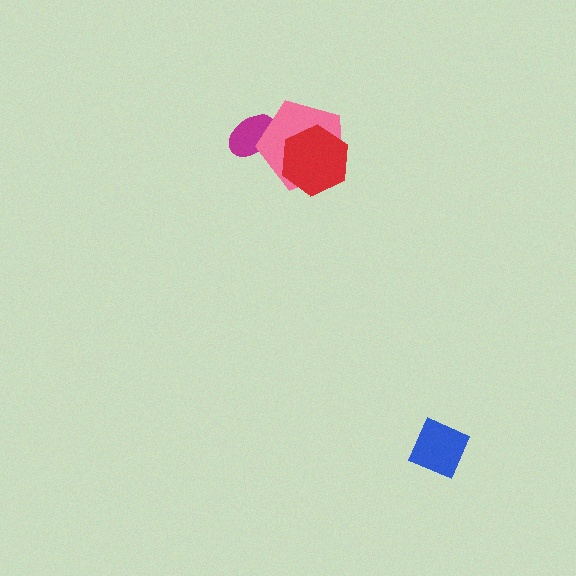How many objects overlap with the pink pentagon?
2 objects overlap with the pink pentagon.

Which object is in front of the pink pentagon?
The red hexagon is in front of the pink pentagon.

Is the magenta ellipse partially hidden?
Yes, it is partially covered by another shape.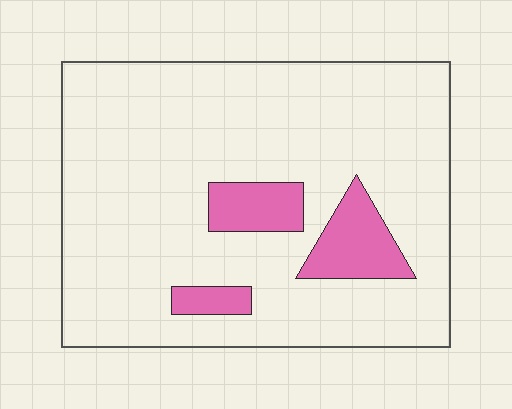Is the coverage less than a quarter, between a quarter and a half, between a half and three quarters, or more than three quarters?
Less than a quarter.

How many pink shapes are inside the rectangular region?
3.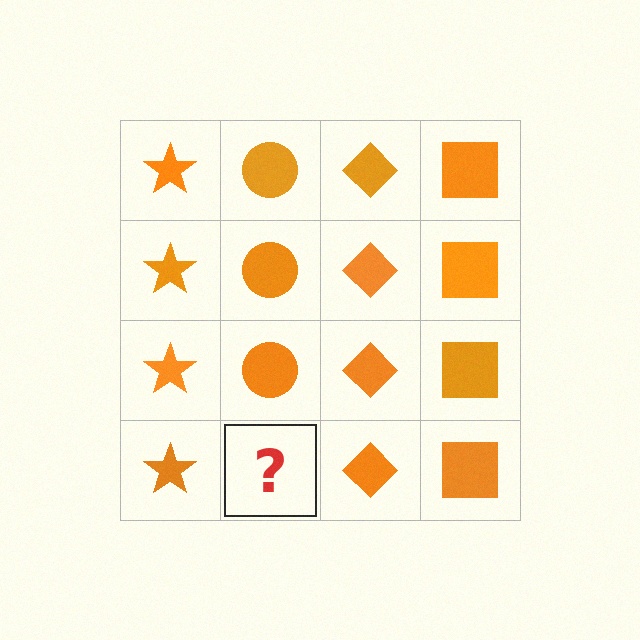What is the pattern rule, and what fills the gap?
The rule is that each column has a consistent shape. The gap should be filled with an orange circle.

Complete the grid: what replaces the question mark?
The question mark should be replaced with an orange circle.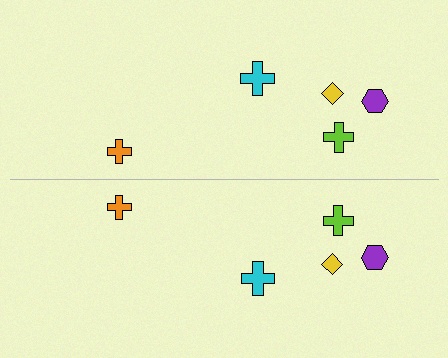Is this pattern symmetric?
Yes, this pattern has bilateral (reflection) symmetry.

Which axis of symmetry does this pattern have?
The pattern has a horizontal axis of symmetry running through the center of the image.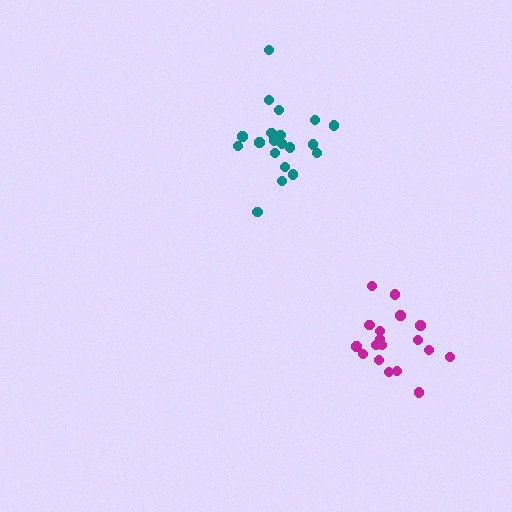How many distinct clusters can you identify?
There are 2 distinct clusters.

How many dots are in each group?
Group 1: 20 dots, Group 2: 18 dots (38 total).